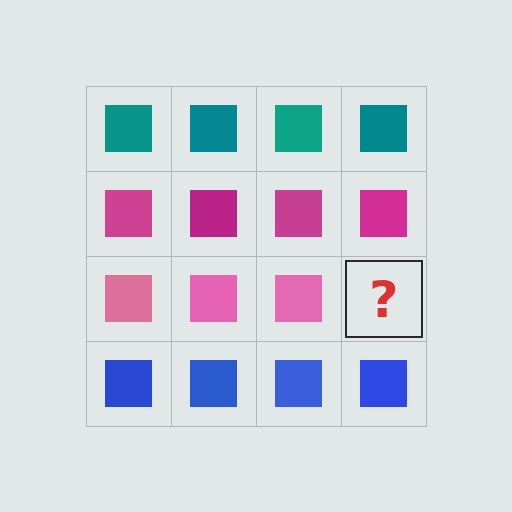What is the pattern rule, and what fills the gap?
The rule is that each row has a consistent color. The gap should be filled with a pink square.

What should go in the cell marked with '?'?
The missing cell should contain a pink square.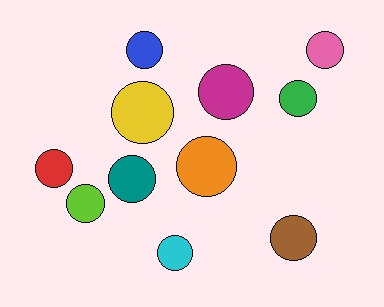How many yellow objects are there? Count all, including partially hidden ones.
There is 1 yellow object.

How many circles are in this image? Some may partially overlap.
There are 11 circles.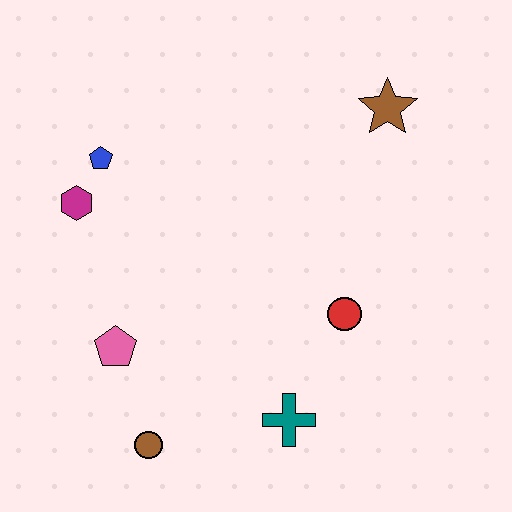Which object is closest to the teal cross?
The red circle is closest to the teal cross.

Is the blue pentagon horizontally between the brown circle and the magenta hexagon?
Yes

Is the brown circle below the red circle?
Yes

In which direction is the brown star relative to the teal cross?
The brown star is above the teal cross.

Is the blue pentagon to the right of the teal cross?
No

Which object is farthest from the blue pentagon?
The teal cross is farthest from the blue pentagon.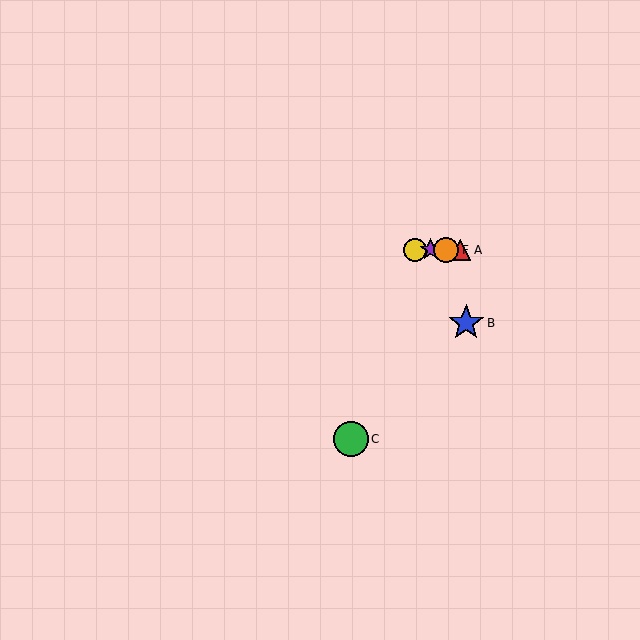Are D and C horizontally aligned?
No, D is at y≈250 and C is at y≈439.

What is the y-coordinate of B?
Object B is at y≈323.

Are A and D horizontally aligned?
Yes, both are at y≈250.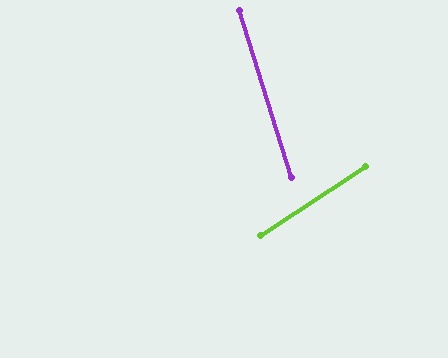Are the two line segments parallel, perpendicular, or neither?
Neither parallel nor perpendicular — they differ by about 74°.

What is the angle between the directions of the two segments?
Approximately 74 degrees.